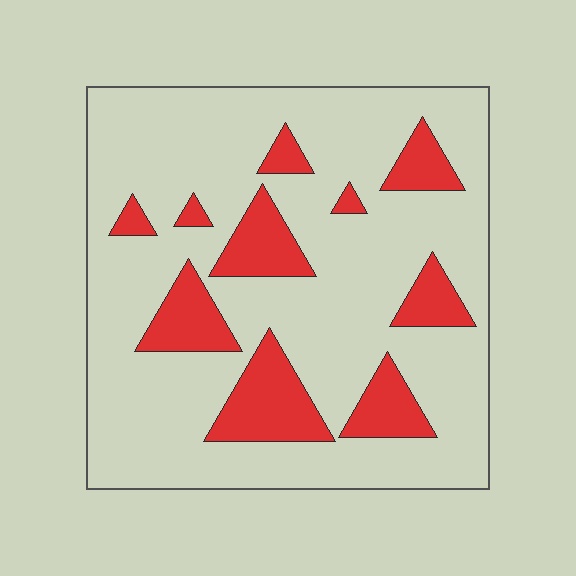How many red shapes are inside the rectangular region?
10.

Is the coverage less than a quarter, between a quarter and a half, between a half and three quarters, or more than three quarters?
Less than a quarter.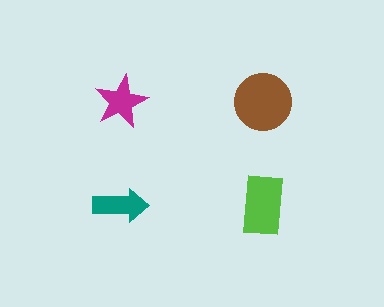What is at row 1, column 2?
A brown circle.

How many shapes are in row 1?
2 shapes.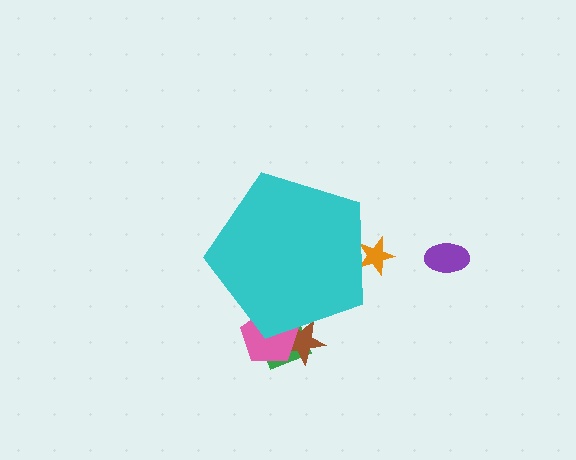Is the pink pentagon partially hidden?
Yes, the pink pentagon is partially hidden behind the cyan pentagon.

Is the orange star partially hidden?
Yes, the orange star is partially hidden behind the cyan pentagon.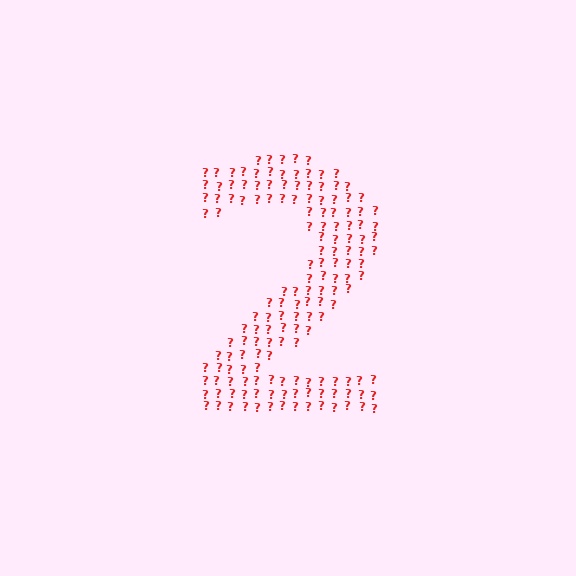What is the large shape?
The large shape is the digit 2.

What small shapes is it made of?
It is made of small question marks.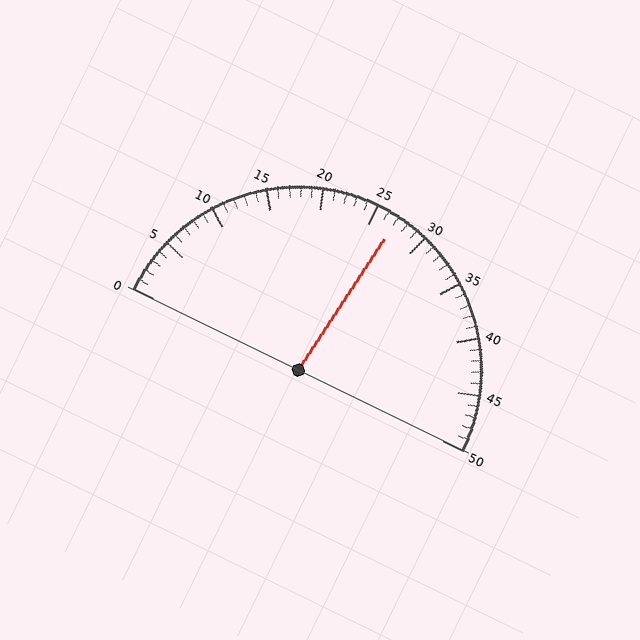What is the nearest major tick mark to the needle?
The nearest major tick mark is 25.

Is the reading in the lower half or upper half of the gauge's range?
The reading is in the upper half of the range (0 to 50).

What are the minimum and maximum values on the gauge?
The gauge ranges from 0 to 50.